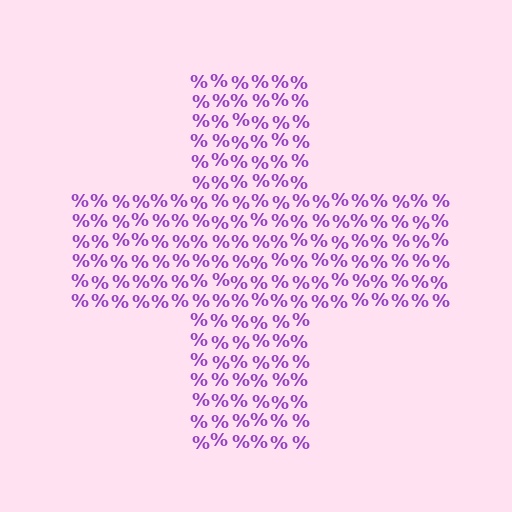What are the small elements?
The small elements are percent signs.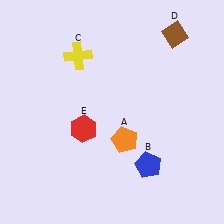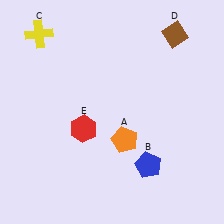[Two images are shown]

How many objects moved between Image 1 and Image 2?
1 object moved between the two images.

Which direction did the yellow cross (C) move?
The yellow cross (C) moved left.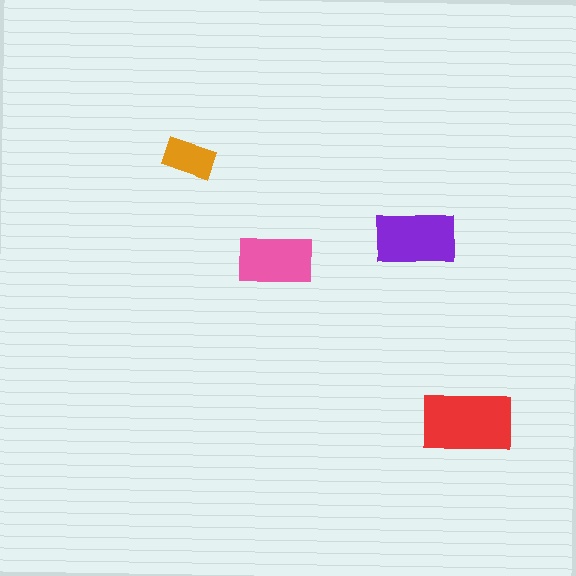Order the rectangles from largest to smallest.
the red one, the purple one, the pink one, the orange one.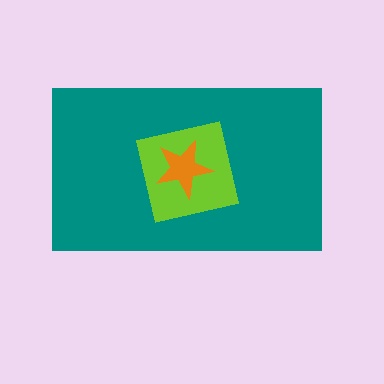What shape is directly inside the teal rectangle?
The lime square.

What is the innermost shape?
The orange star.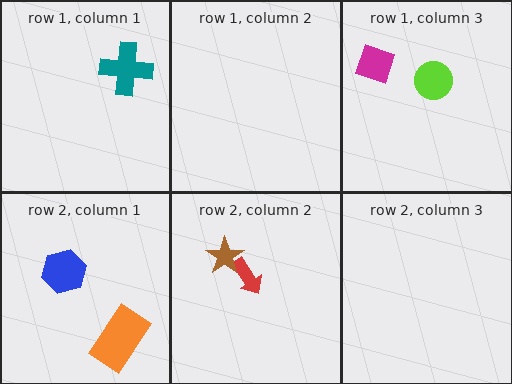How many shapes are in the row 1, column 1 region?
1.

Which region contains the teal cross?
The row 1, column 1 region.